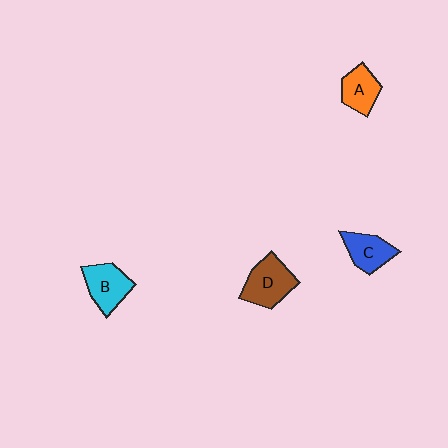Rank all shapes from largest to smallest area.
From largest to smallest: D (brown), B (cyan), C (blue), A (orange).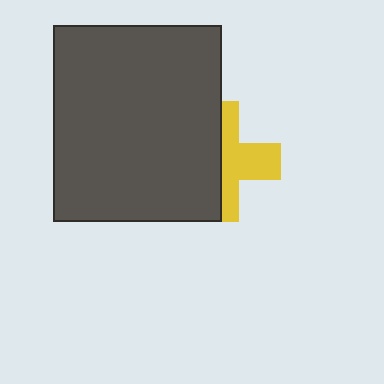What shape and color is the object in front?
The object in front is a dark gray rectangle.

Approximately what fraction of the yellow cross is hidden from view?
Roughly 52% of the yellow cross is hidden behind the dark gray rectangle.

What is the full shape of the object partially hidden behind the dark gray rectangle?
The partially hidden object is a yellow cross.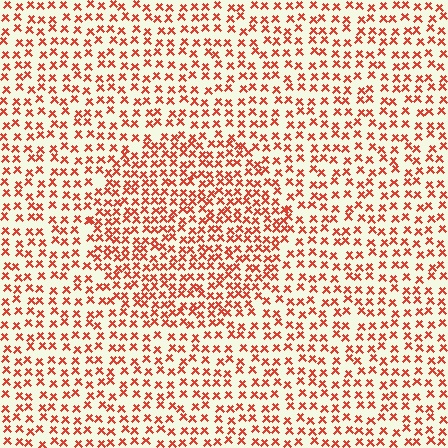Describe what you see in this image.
The image contains small red elements arranged at two different densities. A circle-shaped region is visible where the elements are more densely packed than the surrounding area.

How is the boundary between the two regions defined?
The boundary is defined by a change in element density (approximately 1.6x ratio). All elements are the same color, size, and shape.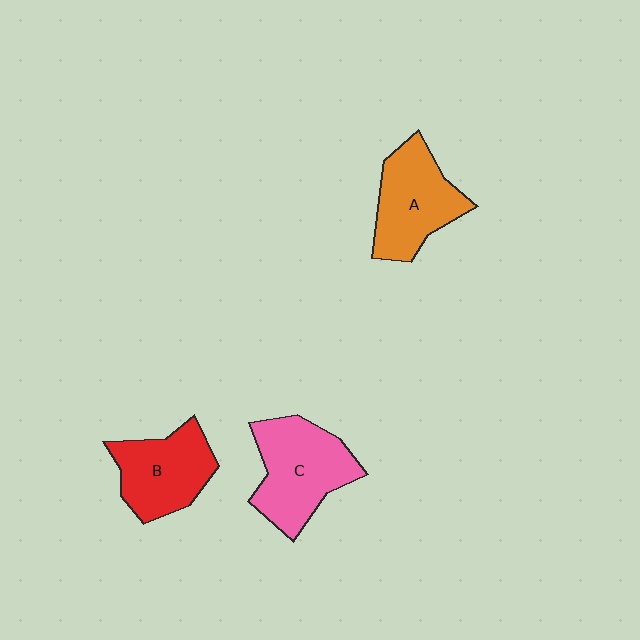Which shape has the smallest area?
Shape B (red).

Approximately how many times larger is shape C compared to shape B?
Approximately 1.2 times.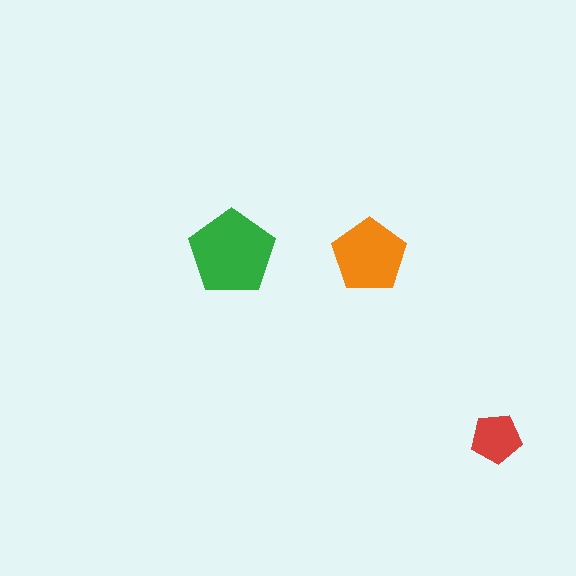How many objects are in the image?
There are 3 objects in the image.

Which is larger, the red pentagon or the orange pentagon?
The orange one.